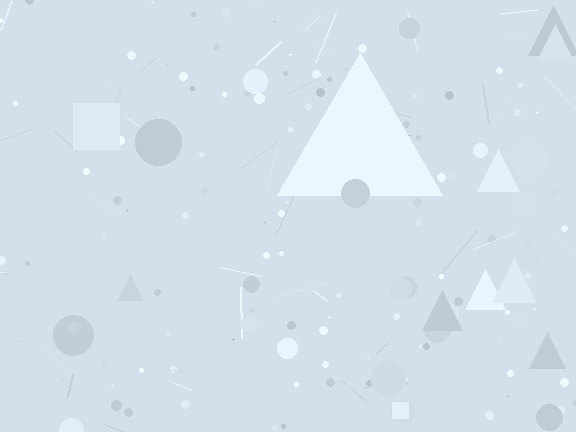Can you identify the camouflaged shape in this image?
The camouflaged shape is a triangle.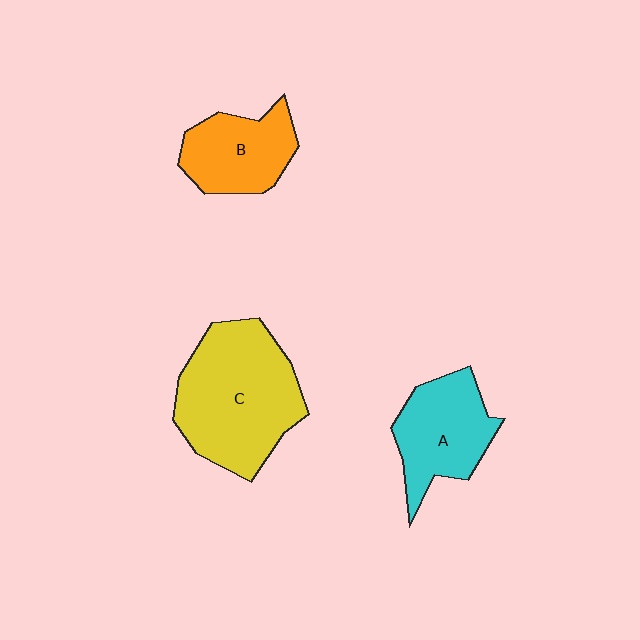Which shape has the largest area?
Shape C (yellow).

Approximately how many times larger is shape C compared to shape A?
Approximately 1.6 times.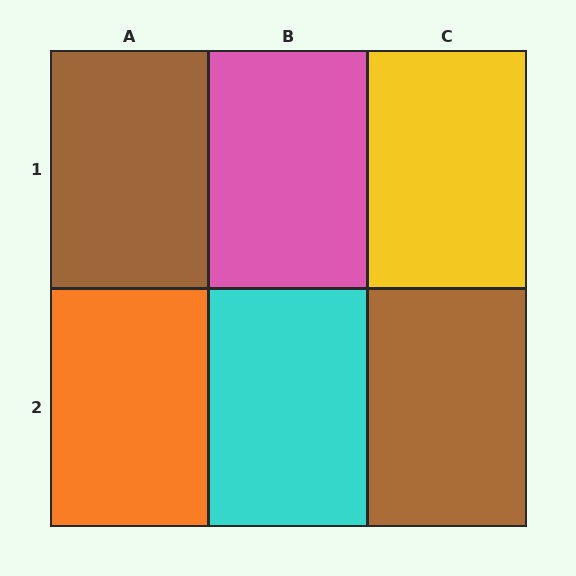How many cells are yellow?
1 cell is yellow.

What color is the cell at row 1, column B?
Pink.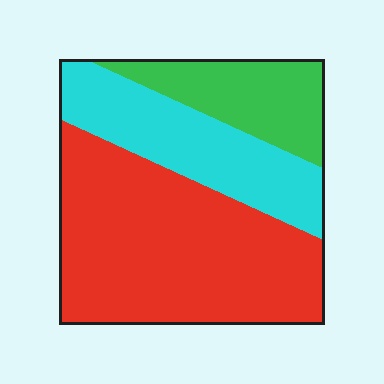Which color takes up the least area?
Green, at roughly 20%.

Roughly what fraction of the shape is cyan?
Cyan covers 27% of the shape.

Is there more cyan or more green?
Cyan.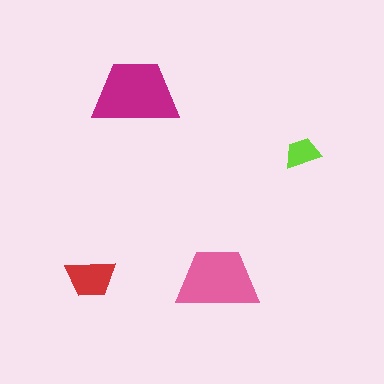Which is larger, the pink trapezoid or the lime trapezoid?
The pink one.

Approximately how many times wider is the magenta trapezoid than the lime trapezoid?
About 2.5 times wider.